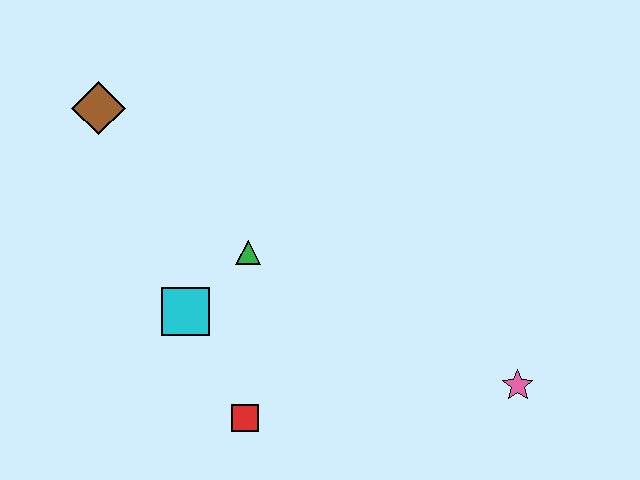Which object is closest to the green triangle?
The cyan square is closest to the green triangle.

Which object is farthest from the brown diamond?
The pink star is farthest from the brown diamond.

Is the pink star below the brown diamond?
Yes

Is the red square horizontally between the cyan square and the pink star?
Yes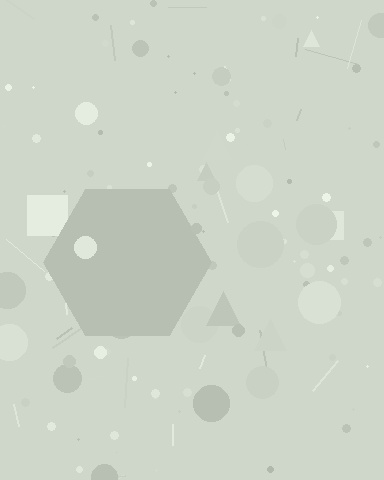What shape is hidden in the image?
A hexagon is hidden in the image.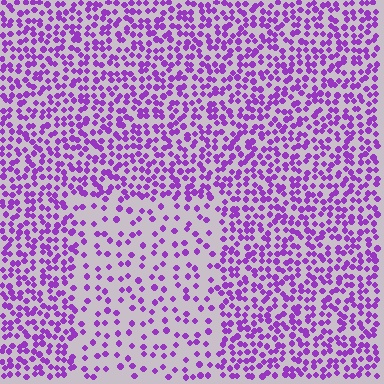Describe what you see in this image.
The image contains small purple elements arranged at two different densities. A rectangle-shaped region is visible where the elements are less densely packed than the surrounding area.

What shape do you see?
I see a rectangle.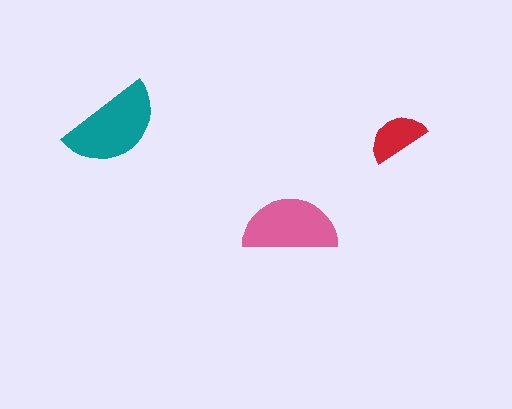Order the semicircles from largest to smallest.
the teal one, the pink one, the red one.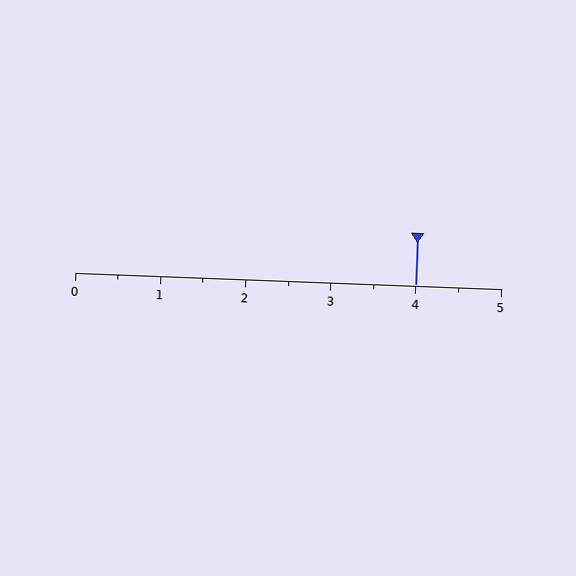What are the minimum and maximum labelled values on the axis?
The axis runs from 0 to 5.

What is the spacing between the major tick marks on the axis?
The major ticks are spaced 1 apart.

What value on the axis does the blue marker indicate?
The marker indicates approximately 4.